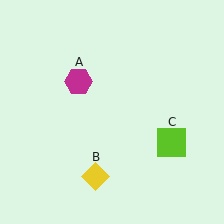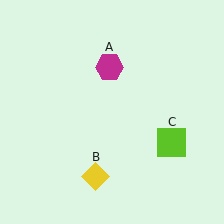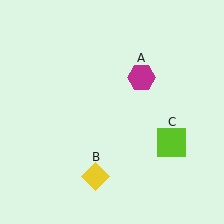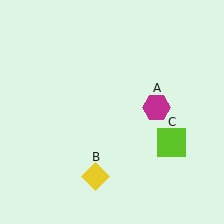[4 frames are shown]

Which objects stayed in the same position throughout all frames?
Yellow diamond (object B) and lime square (object C) remained stationary.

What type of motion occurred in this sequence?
The magenta hexagon (object A) rotated clockwise around the center of the scene.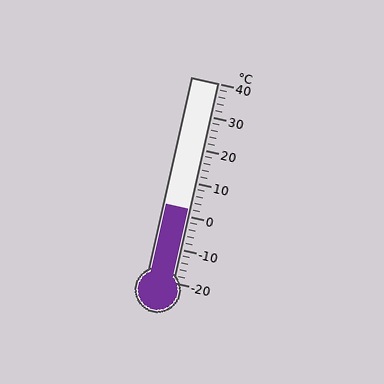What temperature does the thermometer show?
The thermometer shows approximately 2°C.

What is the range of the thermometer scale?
The thermometer scale ranges from -20°C to 40°C.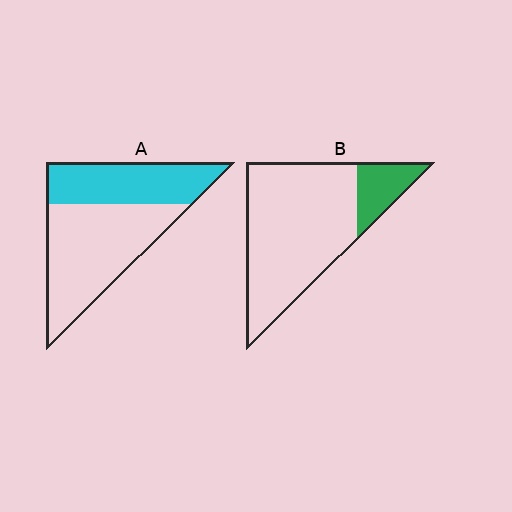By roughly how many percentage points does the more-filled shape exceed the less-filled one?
By roughly 20 percentage points (A over B).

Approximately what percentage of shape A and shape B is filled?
A is approximately 40% and B is approximately 15%.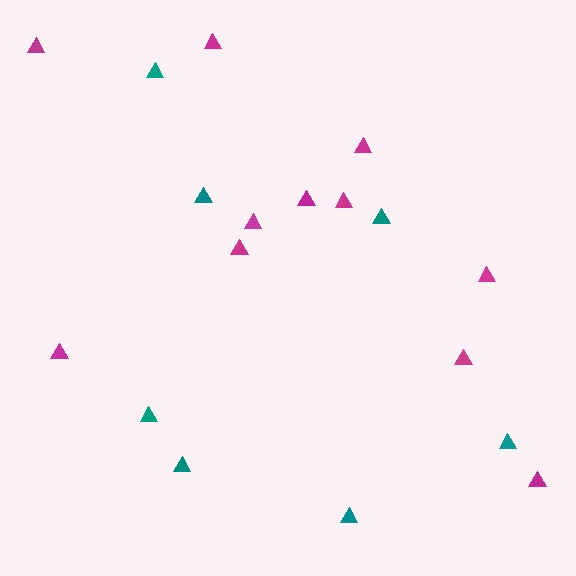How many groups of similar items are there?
There are 2 groups: one group of teal triangles (7) and one group of magenta triangles (11).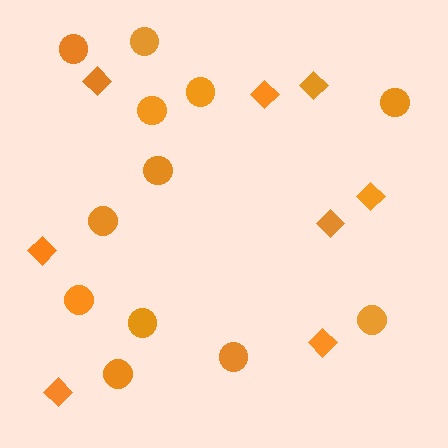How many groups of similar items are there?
There are 2 groups: one group of circles (12) and one group of diamonds (8).